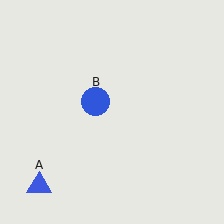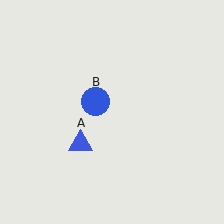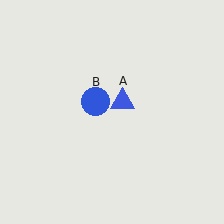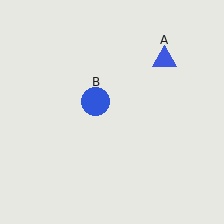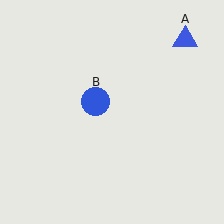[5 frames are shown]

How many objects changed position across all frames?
1 object changed position: blue triangle (object A).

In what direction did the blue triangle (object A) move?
The blue triangle (object A) moved up and to the right.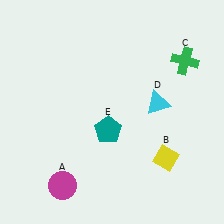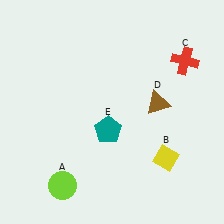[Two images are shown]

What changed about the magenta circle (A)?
In Image 1, A is magenta. In Image 2, it changed to lime.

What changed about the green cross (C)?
In Image 1, C is green. In Image 2, it changed to red.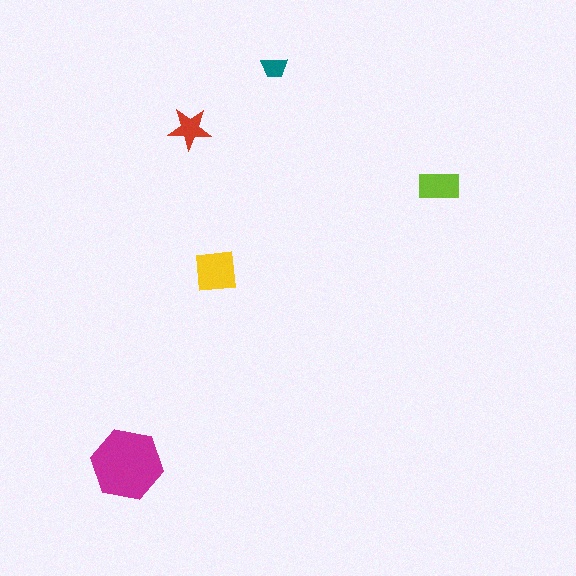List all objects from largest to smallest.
The magenta hexagon, the yellow square, the lime rectangle, the red star, the teal trapezoid.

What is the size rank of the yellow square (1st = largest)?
2nd.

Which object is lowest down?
The magenta hexagon is bottommost.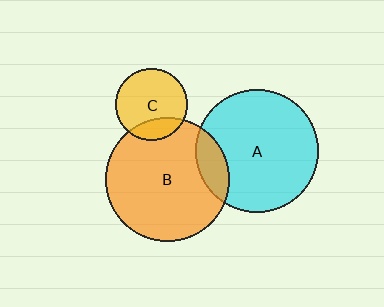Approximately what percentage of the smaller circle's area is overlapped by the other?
Approximately 15%.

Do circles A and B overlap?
Yes.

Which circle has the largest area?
Circle B (orange).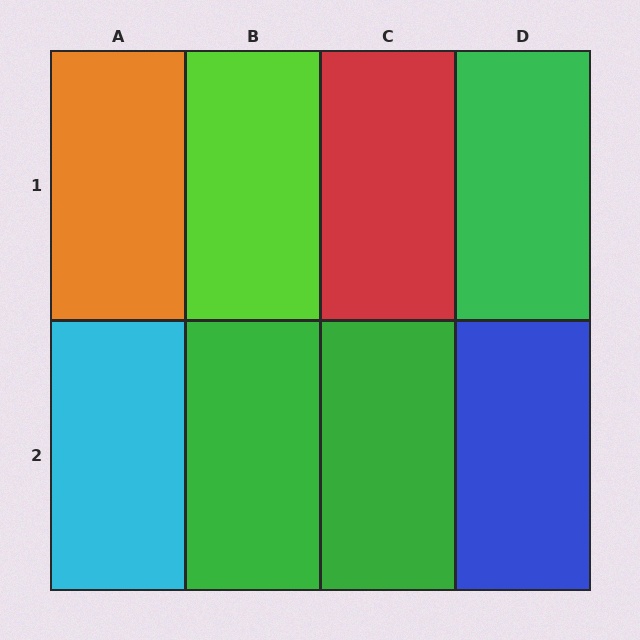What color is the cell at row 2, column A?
Cyan.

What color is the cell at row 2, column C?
Green.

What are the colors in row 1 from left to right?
Orange, lime, red, green.